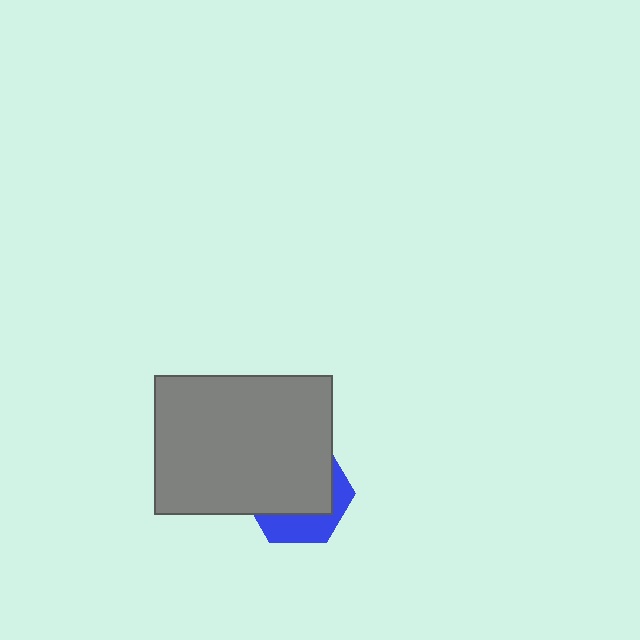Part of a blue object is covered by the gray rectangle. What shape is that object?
It is a hexagon.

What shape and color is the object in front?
The object in front is a gray rectangle.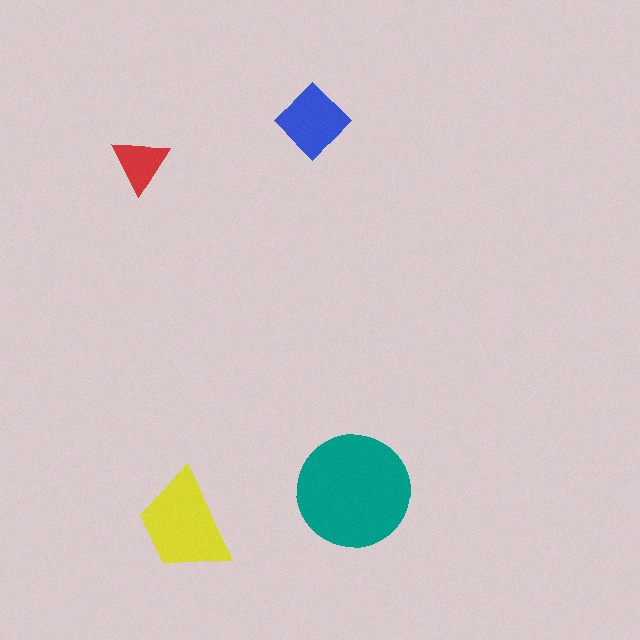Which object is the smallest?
The red triangle.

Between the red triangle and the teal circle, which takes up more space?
The teal circle.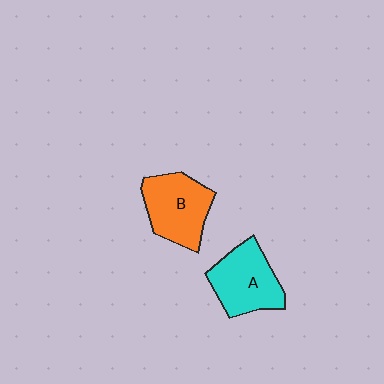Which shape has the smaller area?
Shape A (cyan).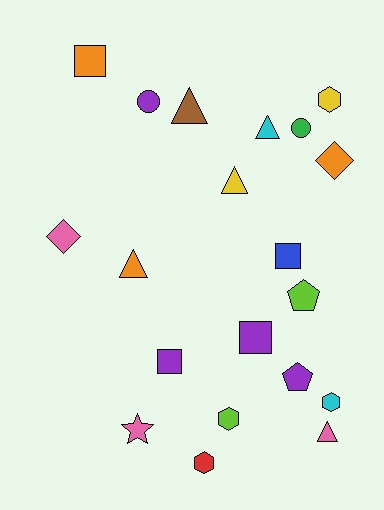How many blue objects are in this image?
There is 1 blue object.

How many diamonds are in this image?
There are 2 diamonds.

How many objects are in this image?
There are 20 objects.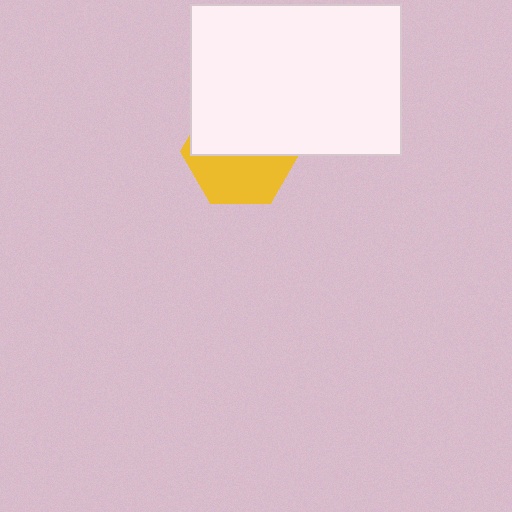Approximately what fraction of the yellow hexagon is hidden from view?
Roughly 54% of the yellow hexagon is hidden behind the white rectangle.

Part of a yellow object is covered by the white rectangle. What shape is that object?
It is a hexagon.